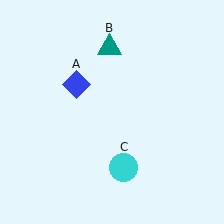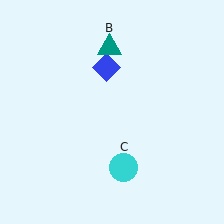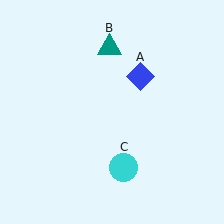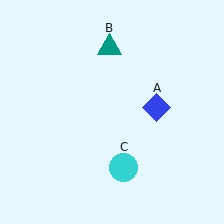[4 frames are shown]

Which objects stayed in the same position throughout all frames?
Teal triangle (object B) and cyan circle (object C) remained stationary.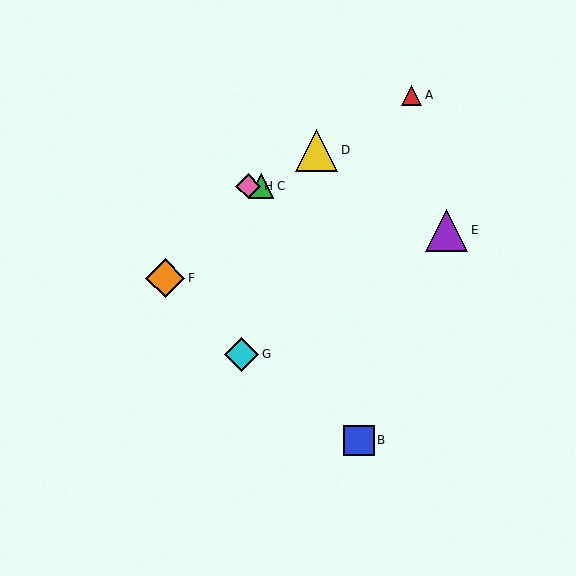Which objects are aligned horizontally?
Objects C, H are aligned horizontally.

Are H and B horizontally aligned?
No, H is at y≈186 and B is at y≈440.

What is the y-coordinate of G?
Object G is at y≈354.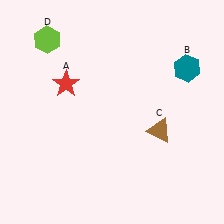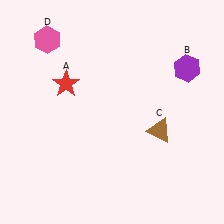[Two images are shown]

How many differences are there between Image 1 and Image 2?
There are 2 differences between the two images.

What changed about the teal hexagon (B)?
In Image 1, B is teal. In Image 2, it changed to purple.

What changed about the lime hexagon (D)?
In Image 1, D is lime. In Image 2, it changed to pink.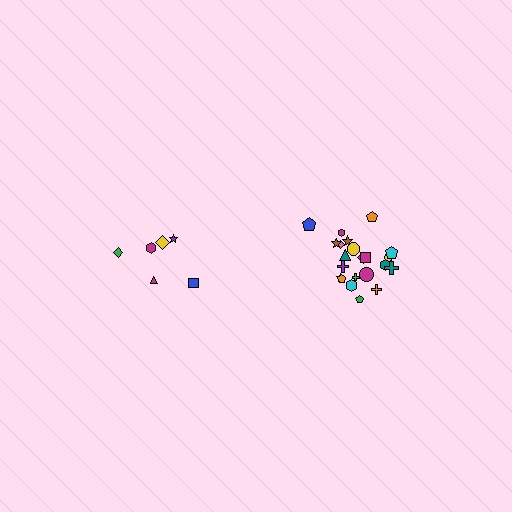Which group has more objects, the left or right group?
The right group.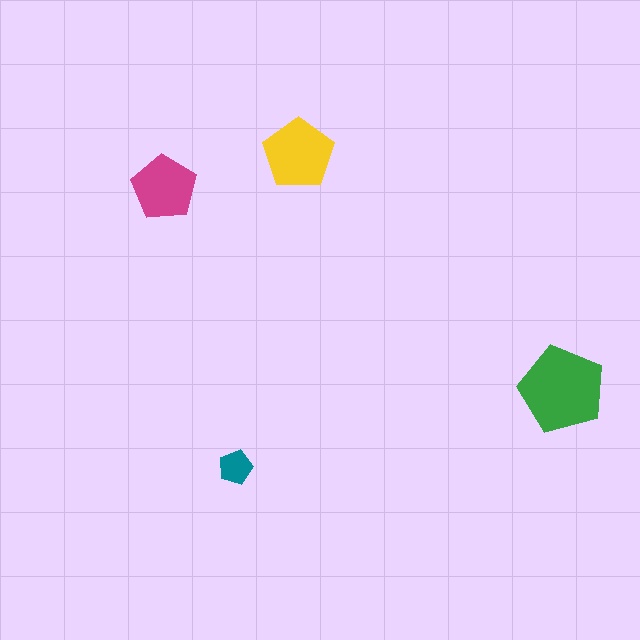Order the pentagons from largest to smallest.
the green one, the yellow one, the magenta one, the teal one.